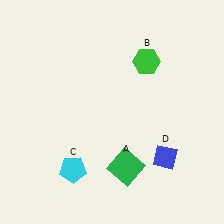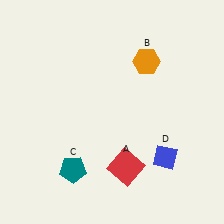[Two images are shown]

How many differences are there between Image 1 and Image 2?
There are 3 differences between the two images.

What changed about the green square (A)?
In Image 1, A is green. In Image 2, it changed to red.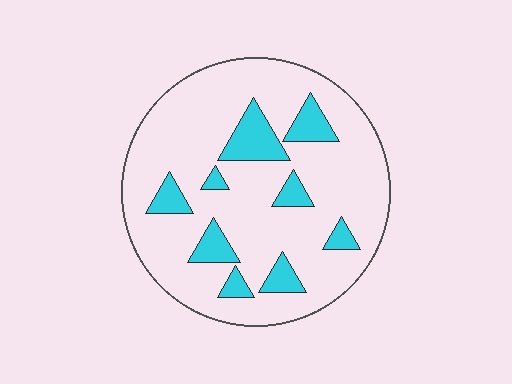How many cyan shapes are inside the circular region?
9.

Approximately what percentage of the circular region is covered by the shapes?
Approximately 15%.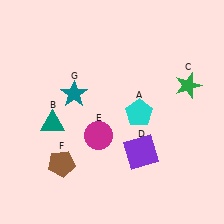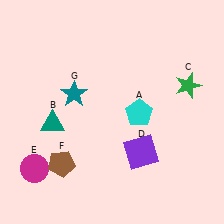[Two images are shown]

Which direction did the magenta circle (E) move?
The magenta circle (E) moved left.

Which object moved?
The magenta circle (E) moved left.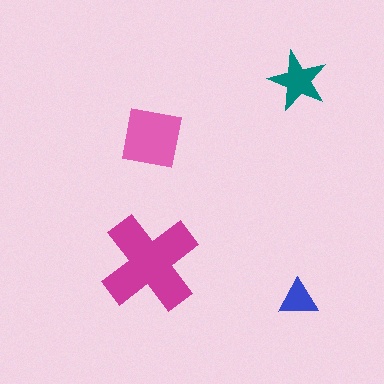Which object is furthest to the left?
The magenta cross is leftmost.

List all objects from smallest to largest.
The blue triangle, the teal star, the pink square, the magenta cross.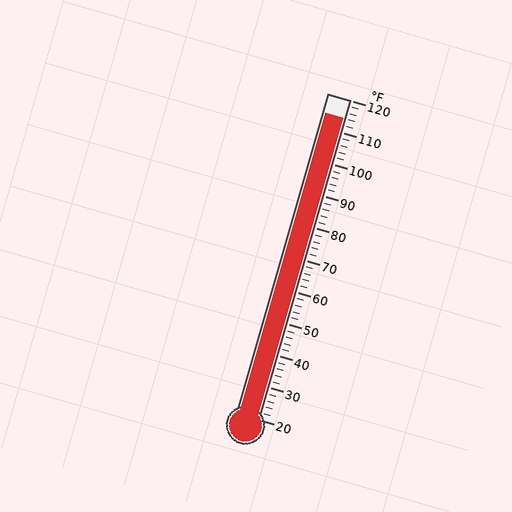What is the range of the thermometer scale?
The thermometer scale ranges from 20°F to 120°F.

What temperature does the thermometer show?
The thermometer shows approximately 114°F.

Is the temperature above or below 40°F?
The temperature is above 40°F.